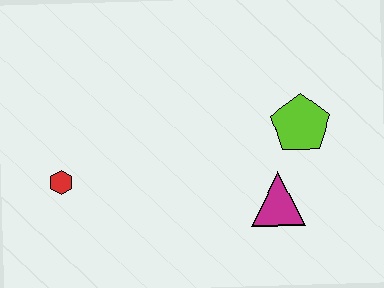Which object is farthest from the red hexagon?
The lime pentagon is farthest from the red hexagon.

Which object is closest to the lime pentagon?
The magenta triangle is closest to the lime pentagon.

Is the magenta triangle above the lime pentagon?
No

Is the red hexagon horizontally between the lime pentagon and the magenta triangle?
No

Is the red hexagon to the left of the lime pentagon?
Yes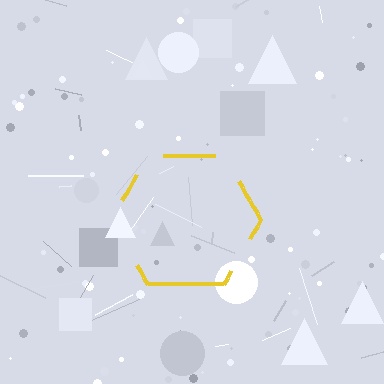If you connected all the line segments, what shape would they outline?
They would outline a hexagon.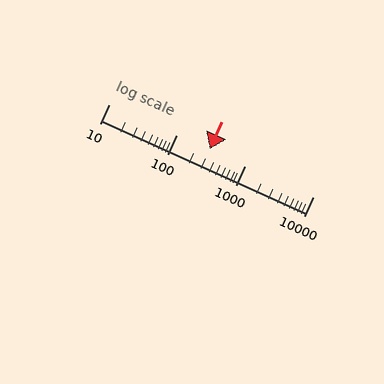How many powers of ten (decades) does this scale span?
The scale spans 3 decades, from 10 to 10000.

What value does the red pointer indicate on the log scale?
The pointer indicates approximately 300.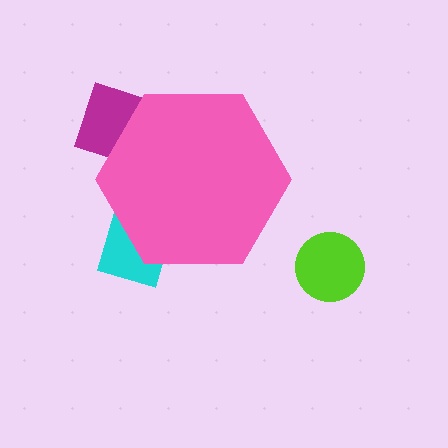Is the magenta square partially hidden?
Yes, the magenta square is partially hidden behind the pink hexagon.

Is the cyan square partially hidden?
Yes, the cyan square is partially hidden behind the pink hexagon.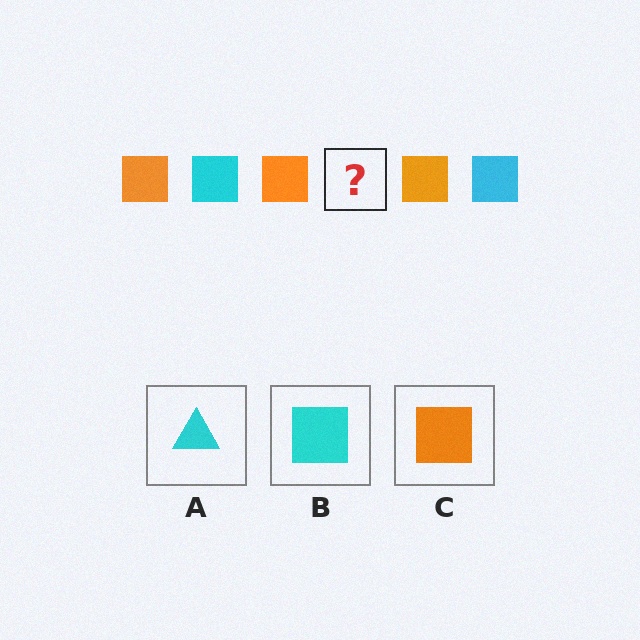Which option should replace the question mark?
Option B.